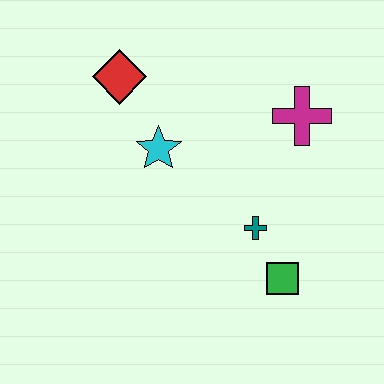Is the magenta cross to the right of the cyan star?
Yes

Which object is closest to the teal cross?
The green square is closest to the teal cross.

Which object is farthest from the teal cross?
The red diamond is farthest from the teal cross.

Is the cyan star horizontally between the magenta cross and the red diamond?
Yes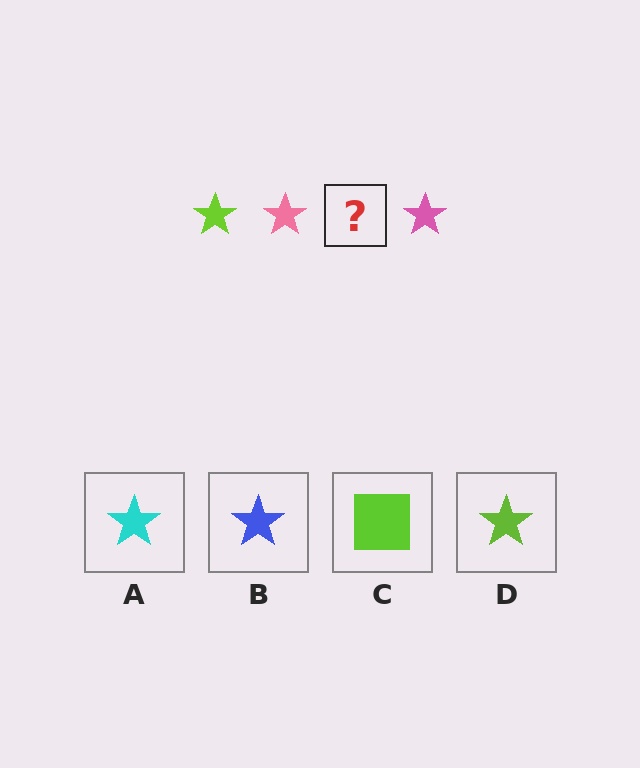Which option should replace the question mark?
Option D.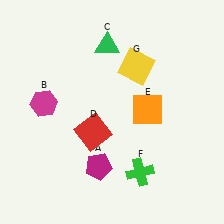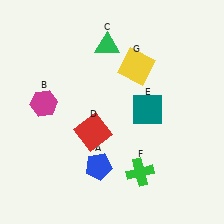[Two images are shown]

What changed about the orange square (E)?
In Image 1, E is orange. In Image 2, it changed to teal.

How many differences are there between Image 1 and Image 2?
There are 2 differences between the two images.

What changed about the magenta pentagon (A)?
In Image 1, A is magenta. In Image 2, it changed to blue.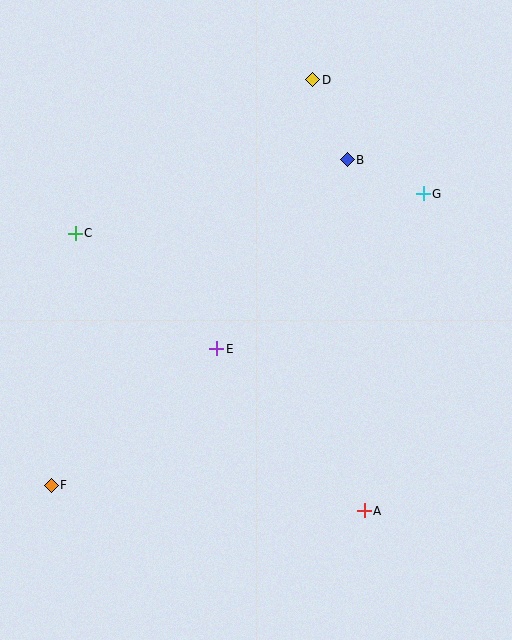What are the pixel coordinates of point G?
Point G is at (423, 194).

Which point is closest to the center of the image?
Point E at (217, 349) is closest to the center.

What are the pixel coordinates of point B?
Point B is at (347, 160).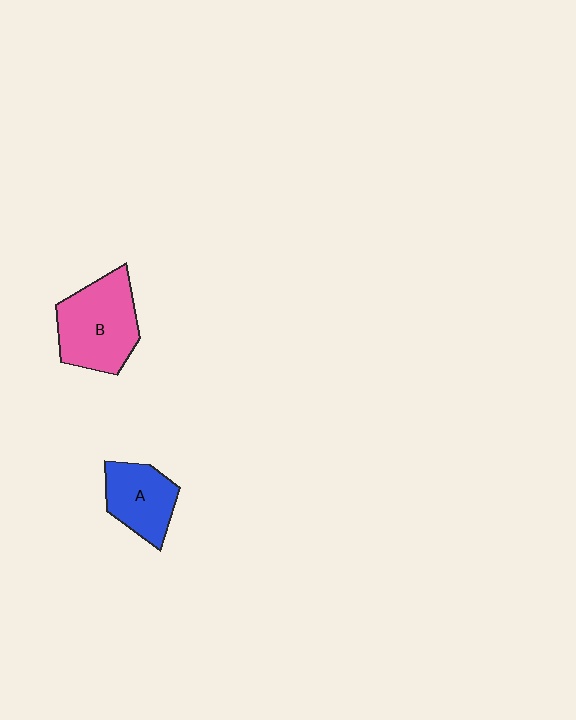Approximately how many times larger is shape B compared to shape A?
Approximately 1.5 times.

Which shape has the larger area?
Shape B (pink).